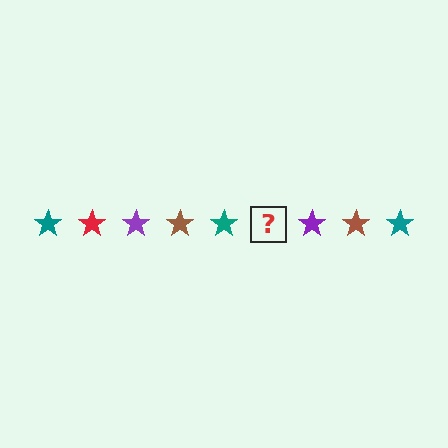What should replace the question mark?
The question mark should be replaced with a red star.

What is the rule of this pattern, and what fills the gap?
The rule is that the pattern cycles through teal, red, purple, brown stars. The gap should be filled with a red star.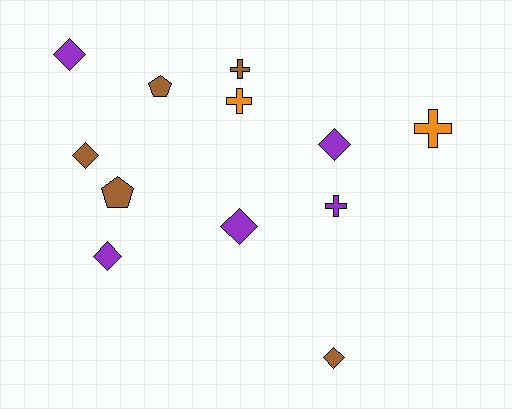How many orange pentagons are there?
There are no orange pentagons.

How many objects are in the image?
There are 12 objects.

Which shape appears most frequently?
Diamond, with 6 objects.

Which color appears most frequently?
Brown, with 5 objects.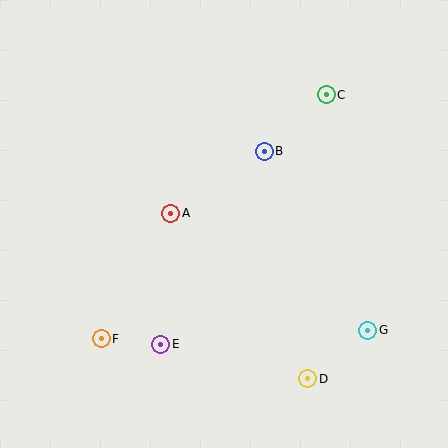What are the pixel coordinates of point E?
Point E is at (161, 345).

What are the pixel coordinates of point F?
Point F is at (101, 339).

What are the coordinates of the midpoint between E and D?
The midpoint between E and D is at (234, 362).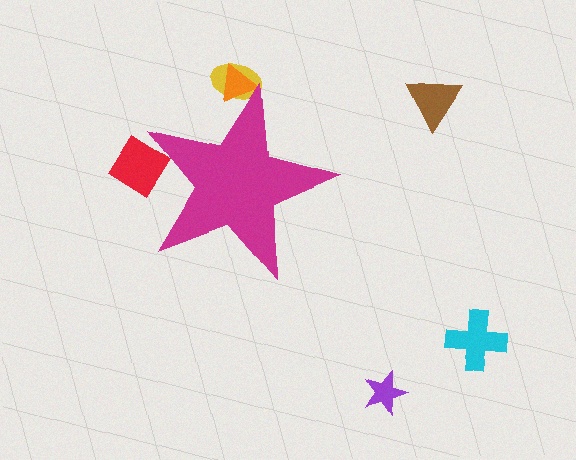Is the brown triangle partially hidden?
No, the brown triangle is fully visible.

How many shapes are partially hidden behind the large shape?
3 shapes are partially hidden.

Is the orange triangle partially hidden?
Yes, the orange triangle is partially hidden behind the magenta star.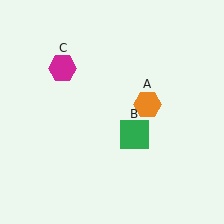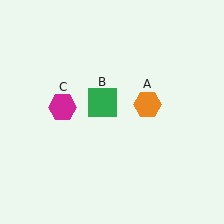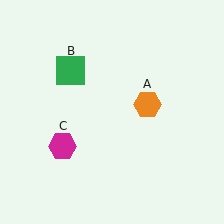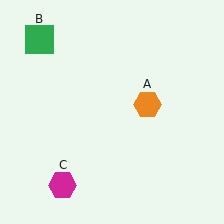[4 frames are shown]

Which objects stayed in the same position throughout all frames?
Orange hexagon (object A) remained stationary.